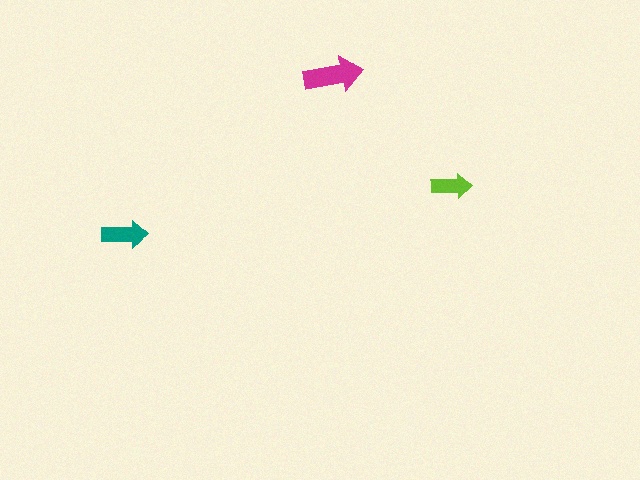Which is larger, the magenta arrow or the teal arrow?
The magenta one.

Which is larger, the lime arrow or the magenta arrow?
The magenta one.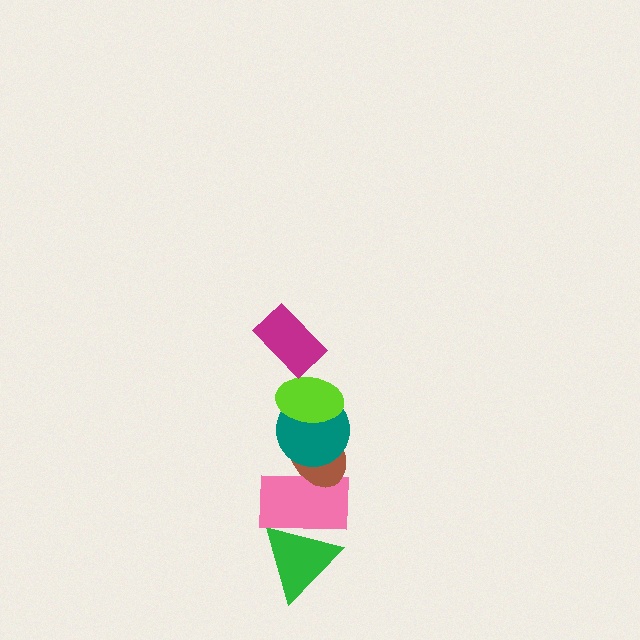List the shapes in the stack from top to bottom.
From top to bottom: the magenta rectangle, the lime ellipse, the teal circle, the brown ellipse, the pink rectangle, the green triangle.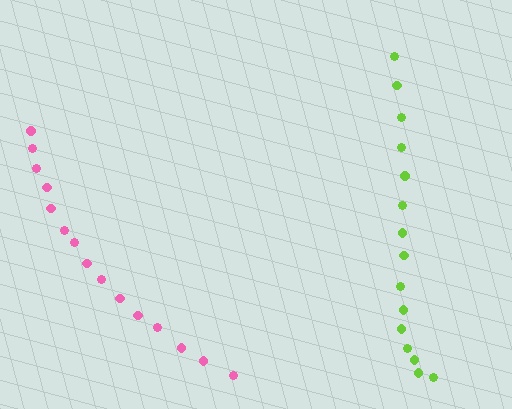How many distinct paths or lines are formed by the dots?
There are 2 distinct paths.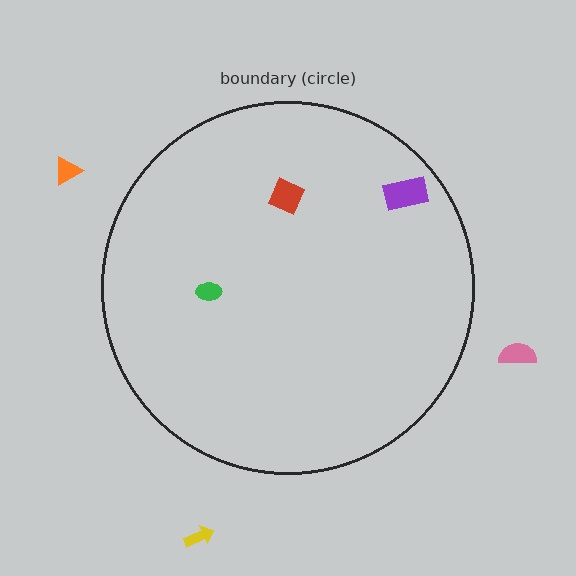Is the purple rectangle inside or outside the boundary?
Inside.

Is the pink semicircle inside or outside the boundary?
Outside.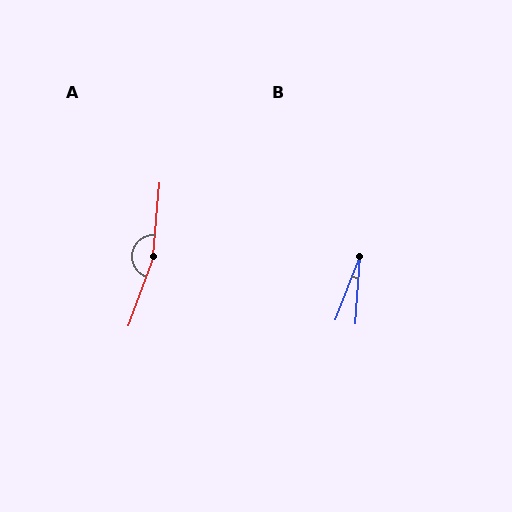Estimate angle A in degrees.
Approximately 165 degrees.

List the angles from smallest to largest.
B (17°), A (165°).